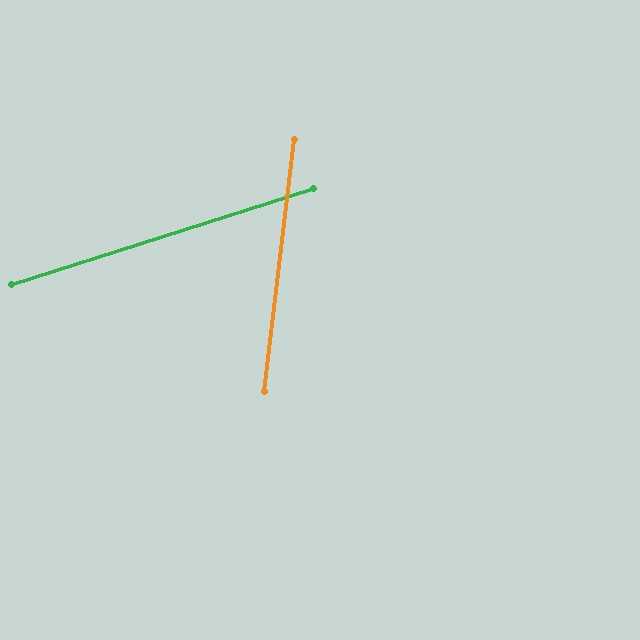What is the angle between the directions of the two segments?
Approximately 66 degrees.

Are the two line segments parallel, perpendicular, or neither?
Neither parallel nor perpendicular — they differ by about 66°.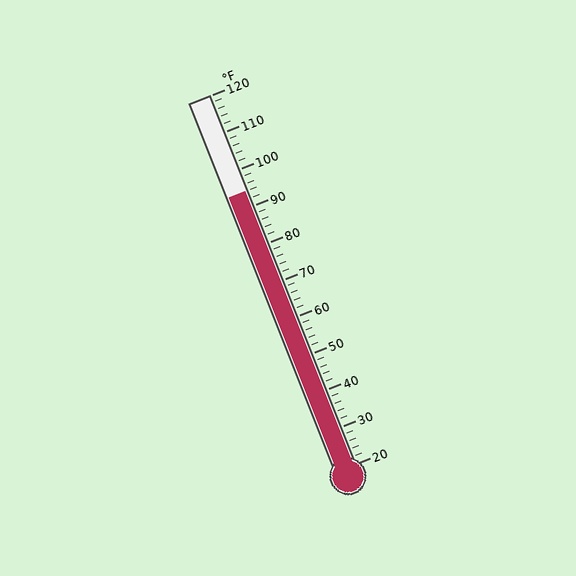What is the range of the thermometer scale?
The thermometer scale ranges from 20°F to 120°F.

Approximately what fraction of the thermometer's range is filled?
The thermometer is filled to approximately 75% of its range.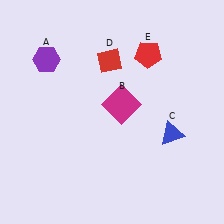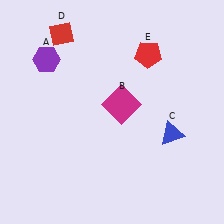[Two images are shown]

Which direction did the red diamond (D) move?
The red diamond (D) moved left.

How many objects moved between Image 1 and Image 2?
1 object moved between the two images.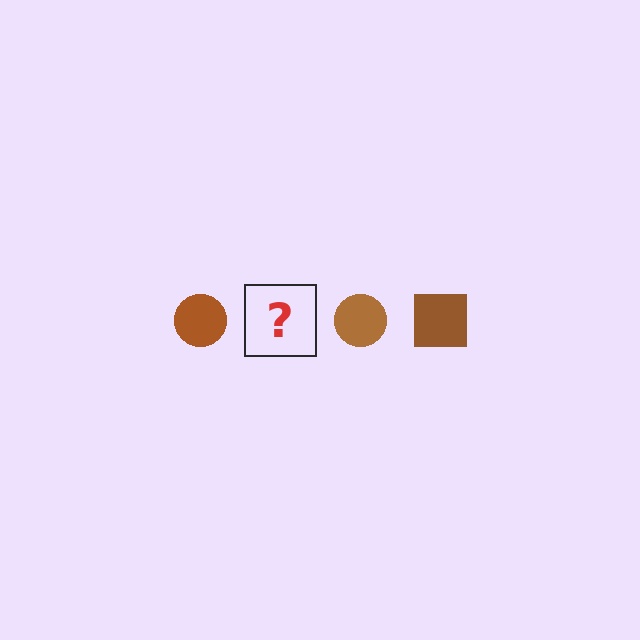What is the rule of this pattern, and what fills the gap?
The rule is that the pattern cycles through circle, square shapes in brown. The gap should be filled with a brown square.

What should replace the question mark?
The question mark should be replaced with a brown square.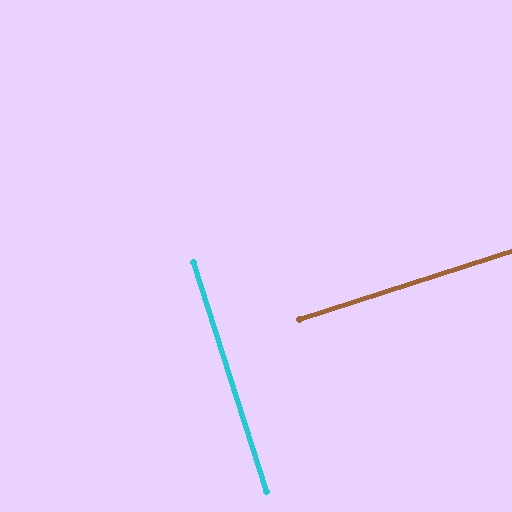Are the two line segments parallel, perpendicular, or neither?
Perpendicular — they meet at approximately 90°.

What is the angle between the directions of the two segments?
Approximately 90 degrees.